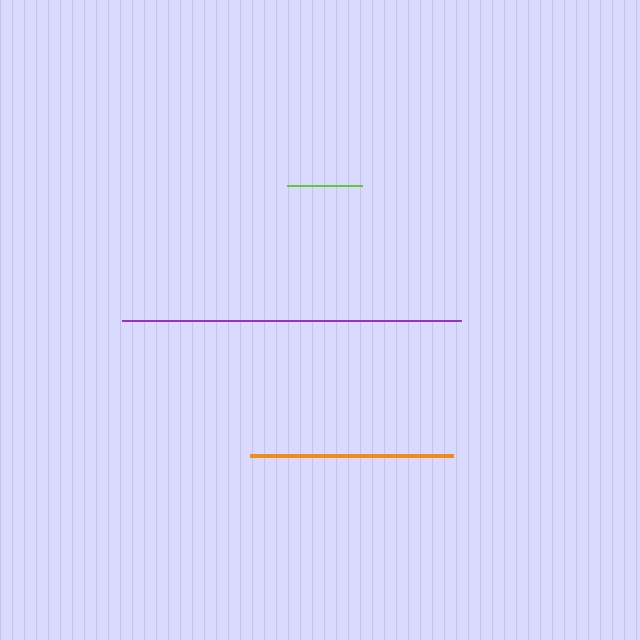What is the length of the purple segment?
The purple segment is approximately 339 pixels long.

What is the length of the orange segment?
The orange segment is approximately 203 pixels long.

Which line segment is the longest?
The purple line is the longest at approximately 339 pixels.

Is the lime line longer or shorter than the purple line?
The purple line is longer than the lime line.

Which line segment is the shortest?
The lime line is the shortest at approximately 75 pixels.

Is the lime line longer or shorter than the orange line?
The orange line is longer than the lime line.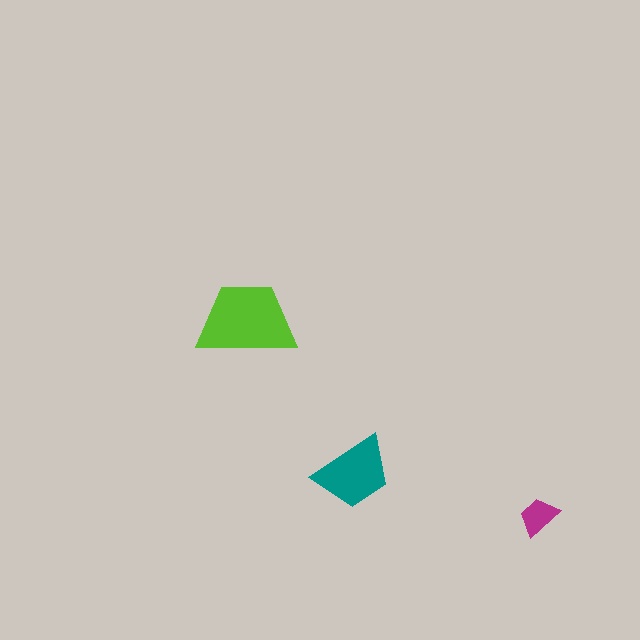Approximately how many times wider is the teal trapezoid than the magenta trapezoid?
About 2 times wider.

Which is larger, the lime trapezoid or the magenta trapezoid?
The lime one.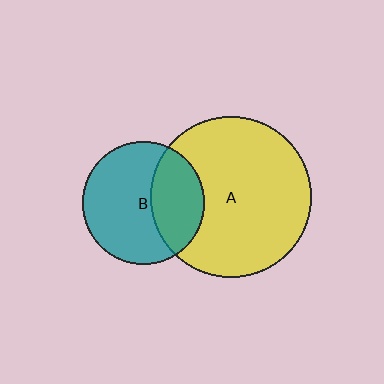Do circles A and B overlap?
Yes.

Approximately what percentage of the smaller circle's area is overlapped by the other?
Approximately 35%.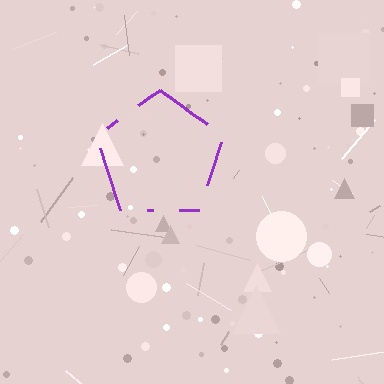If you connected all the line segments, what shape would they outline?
They would outline a pentagon.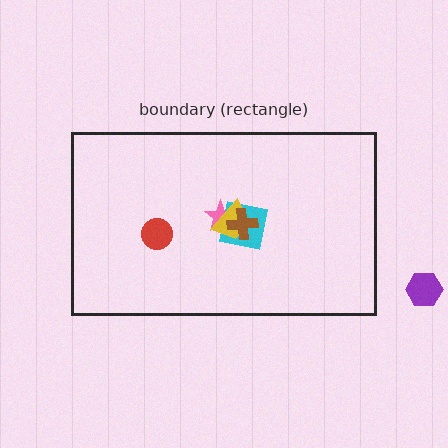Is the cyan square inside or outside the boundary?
Inside.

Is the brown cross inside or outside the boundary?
Inside.